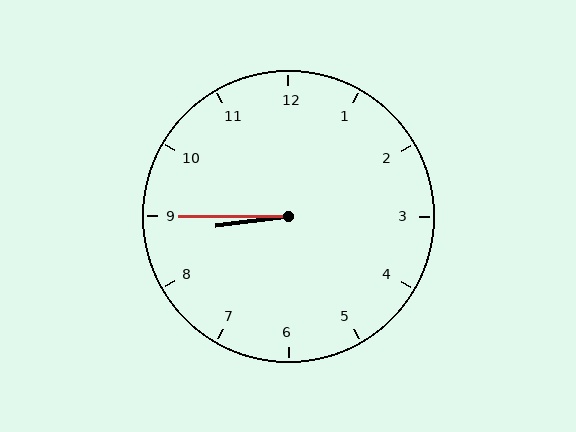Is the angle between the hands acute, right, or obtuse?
It is acute.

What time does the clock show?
8:45.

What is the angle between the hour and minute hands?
Approximately 8 degrees.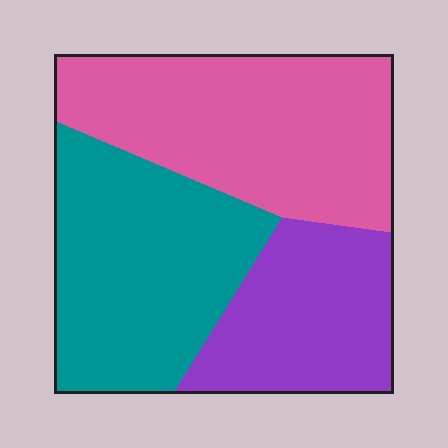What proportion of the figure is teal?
Teal takes up about three eighths (3/8) of the figure.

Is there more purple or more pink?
Pink.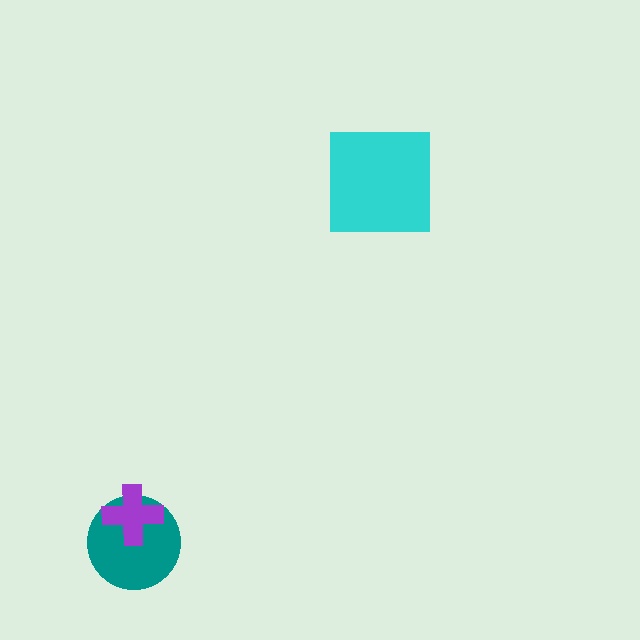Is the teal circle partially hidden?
Yes, it is partially covered by another shape.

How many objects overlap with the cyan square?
0 objects overlap with the cyan square.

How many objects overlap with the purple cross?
1 object overlaps with the purple cross.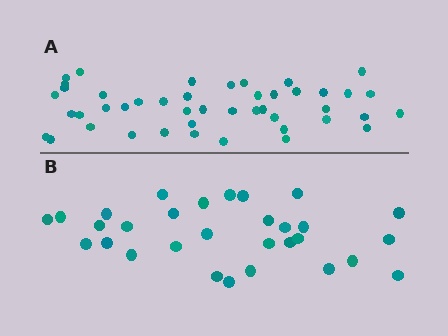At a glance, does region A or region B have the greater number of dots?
Region A (the top region) has more dots.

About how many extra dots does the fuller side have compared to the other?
Region A has approximately 15 more dots than region B.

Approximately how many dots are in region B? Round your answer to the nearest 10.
About 30 dots.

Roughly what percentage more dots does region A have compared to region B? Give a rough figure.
About 50% more.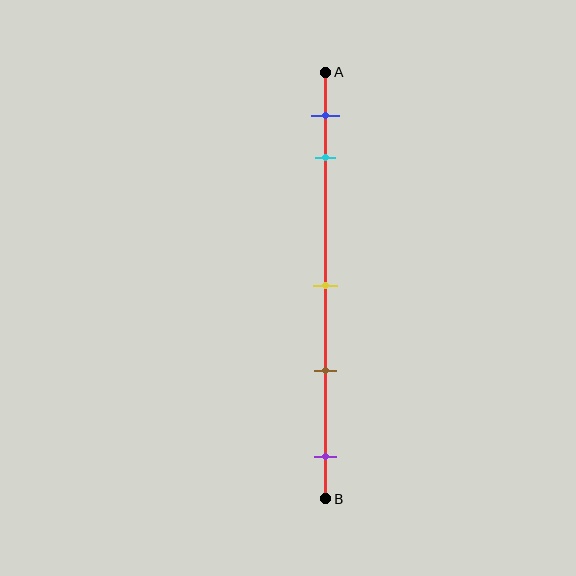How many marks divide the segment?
There are 5 marks dividing the segment.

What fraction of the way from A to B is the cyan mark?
The cyan mark is approximately 20% (0.2) of the way from A to B.